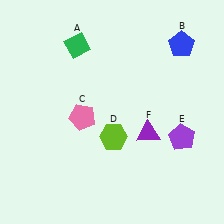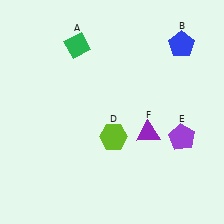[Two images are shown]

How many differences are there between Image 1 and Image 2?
There is 1 difference between the two images.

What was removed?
The pink pentagon (C) was removed in Image 2.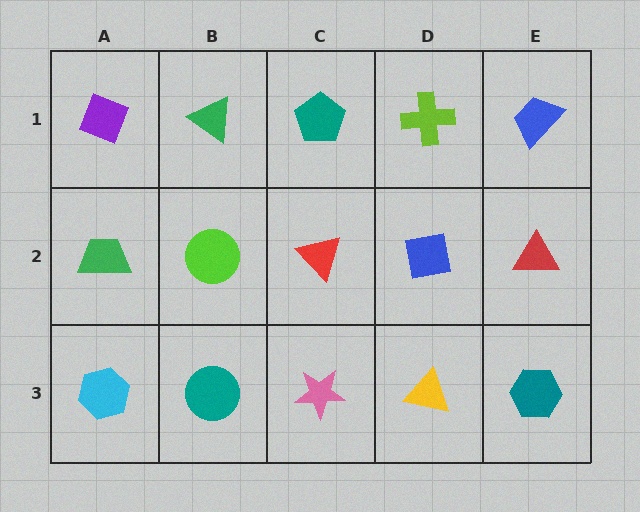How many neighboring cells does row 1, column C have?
3.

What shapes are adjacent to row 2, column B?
A green triangle (row 1, column B), a teal circle (row 3, column B), a green trapezoid (row 2, column A), a red triangle (row 2, column C).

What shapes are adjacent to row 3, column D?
A blue square (row 2, column D), a pink star (row 3, column C), a teal hexagon (row 3, column E).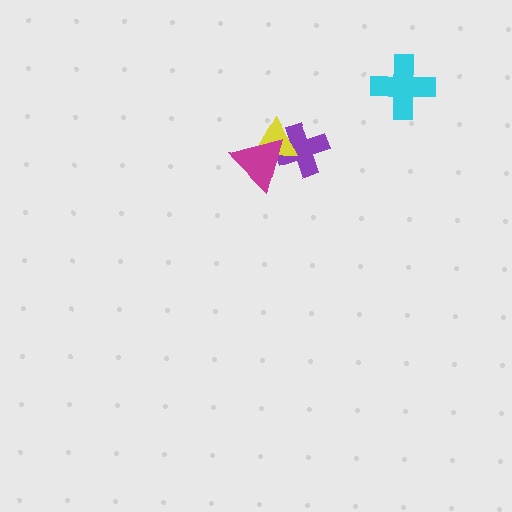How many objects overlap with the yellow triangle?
2 objects overlap with the yellow triangle.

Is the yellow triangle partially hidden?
Yes, it is partially covered by another shape.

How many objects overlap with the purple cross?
2 objects overlap with the purple cross.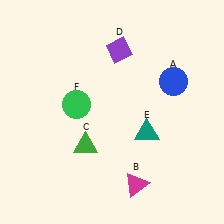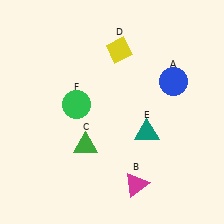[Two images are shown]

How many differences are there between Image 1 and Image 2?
There is 1 difference between the two images.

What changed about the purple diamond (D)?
In Image 1, D is purple. In Image 2, it changed to yellow.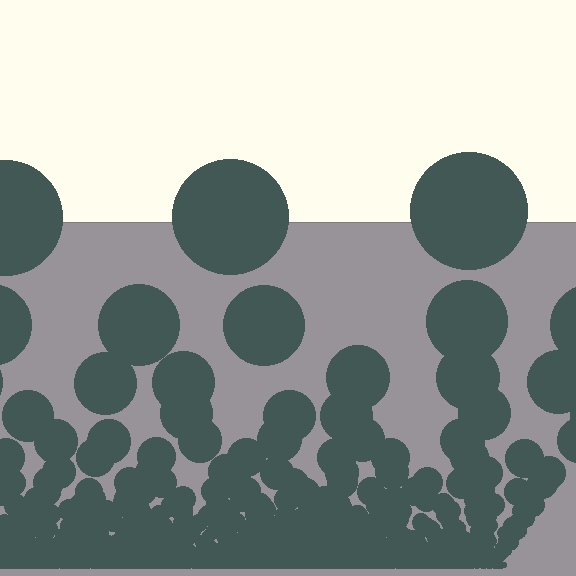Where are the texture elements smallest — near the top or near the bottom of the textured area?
Near the bottom.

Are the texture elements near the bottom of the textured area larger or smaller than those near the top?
Smaller. The gradient is inverted — elements near the bottom are smaller and denser.